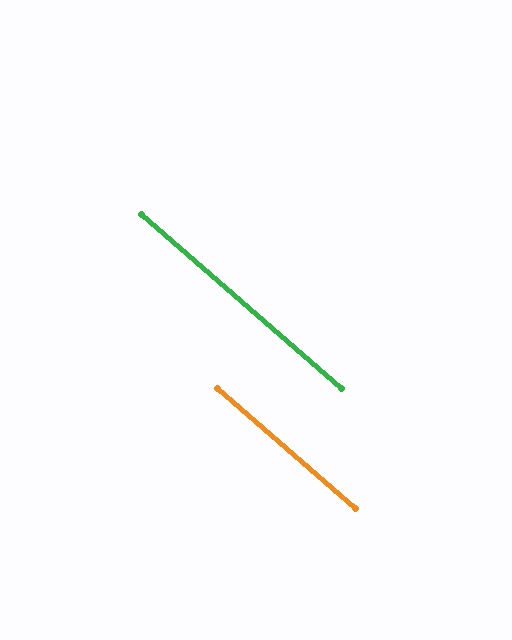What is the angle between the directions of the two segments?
Approximately 0 degrees.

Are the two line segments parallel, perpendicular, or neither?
Parallel — their directions differ by only 0.3°.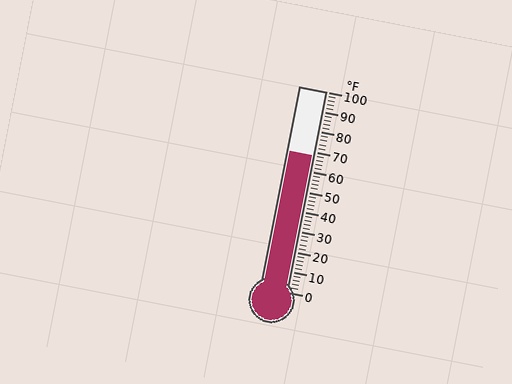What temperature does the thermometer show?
The thermometer shows approximately 68°F.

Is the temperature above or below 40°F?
The temperature is above 40°F.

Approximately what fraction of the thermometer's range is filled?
The thermometer is filled to approximately 70% of its range.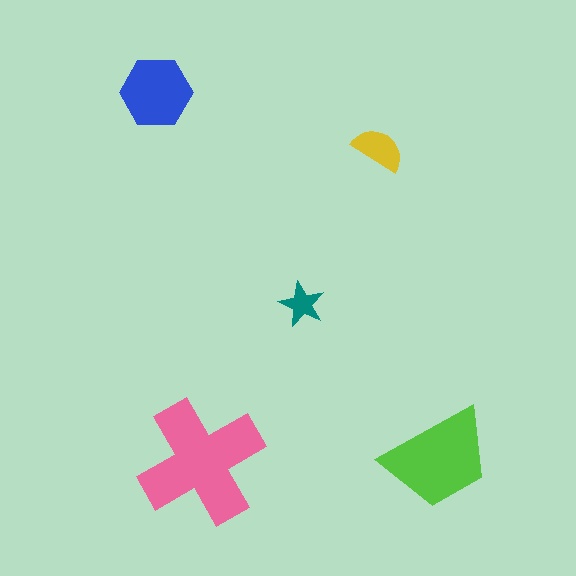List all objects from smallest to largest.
The teal star, the yellow semicircle, the blue hexagon, the lime trapezoid, the pink cross.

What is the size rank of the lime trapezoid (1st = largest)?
2nd.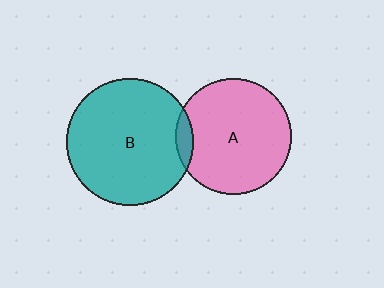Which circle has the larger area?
Circle B (teal).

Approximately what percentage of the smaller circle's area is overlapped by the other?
Approximately 5%.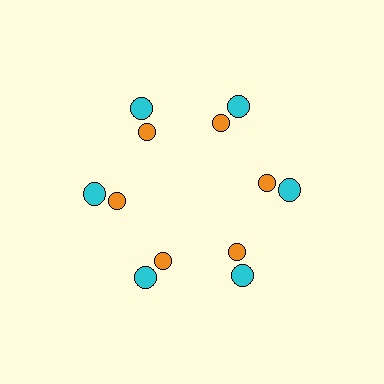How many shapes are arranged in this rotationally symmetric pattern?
There are 12 shapes, arranged in 6 groups of 2.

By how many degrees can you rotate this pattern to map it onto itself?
The pattern maps onto itself every 60 degrees of rotation.